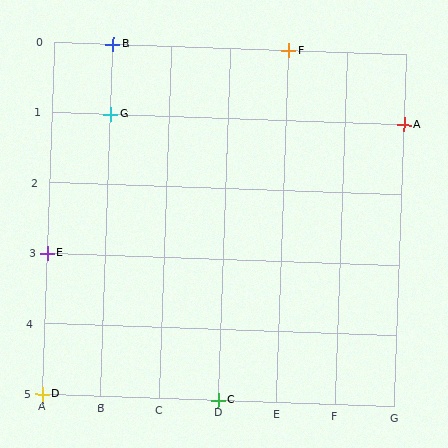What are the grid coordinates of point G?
Point G is at grid coordinates (B, 1).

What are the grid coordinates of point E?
Point E is at grid coordinates (A, 3).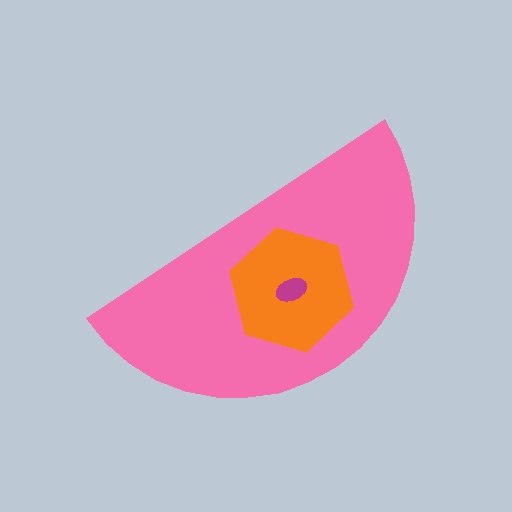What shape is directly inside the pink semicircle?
The orange hexagon.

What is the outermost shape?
The pink semicircle.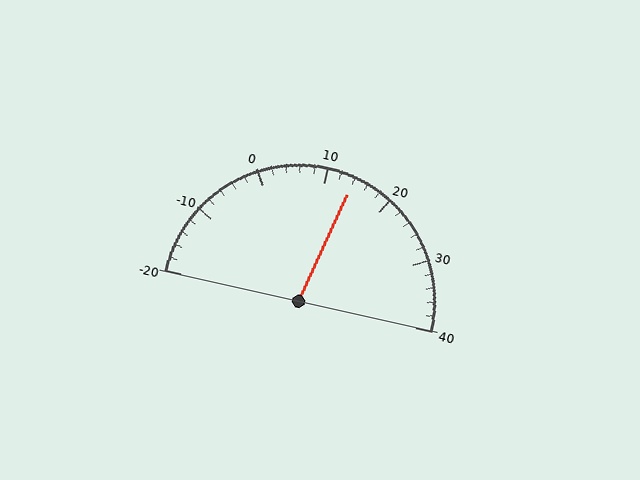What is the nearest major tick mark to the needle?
The nearest major tick mark is 10.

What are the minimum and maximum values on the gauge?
The gauge ranges from -20 to 40.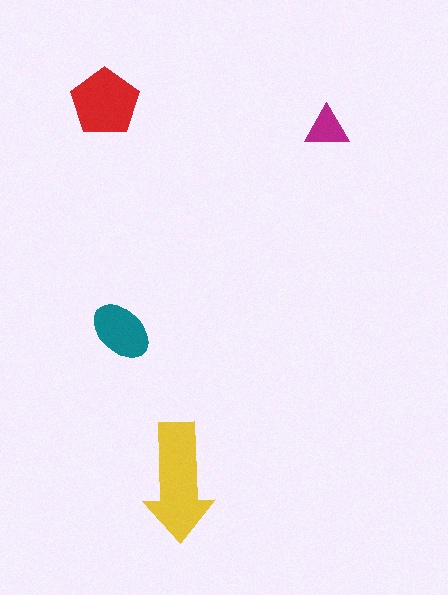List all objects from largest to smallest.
The yellow arrow, the red pentagon, the teal ellipse, the magenta triangle.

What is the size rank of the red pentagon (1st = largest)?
2nd.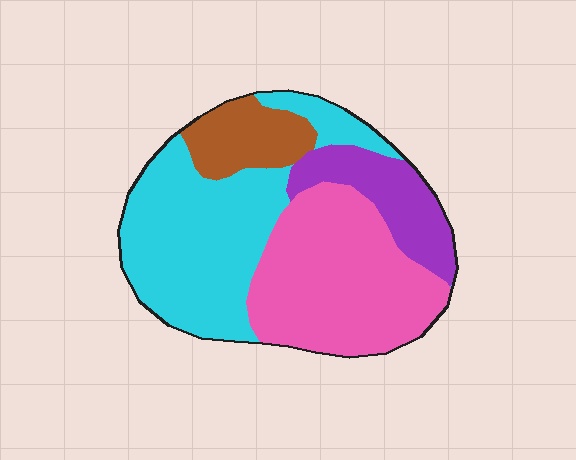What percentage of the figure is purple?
Purple covers 14% of the figure.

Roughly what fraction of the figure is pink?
Pink covers roughly 35% of the figure.